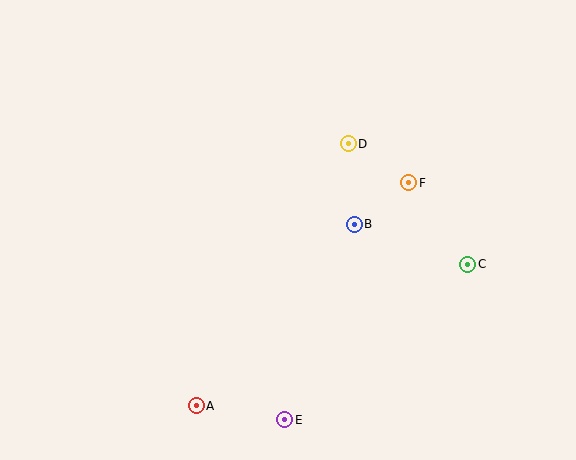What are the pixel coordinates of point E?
Point E is at (285, 420).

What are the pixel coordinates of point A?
Point A is at (196, 406).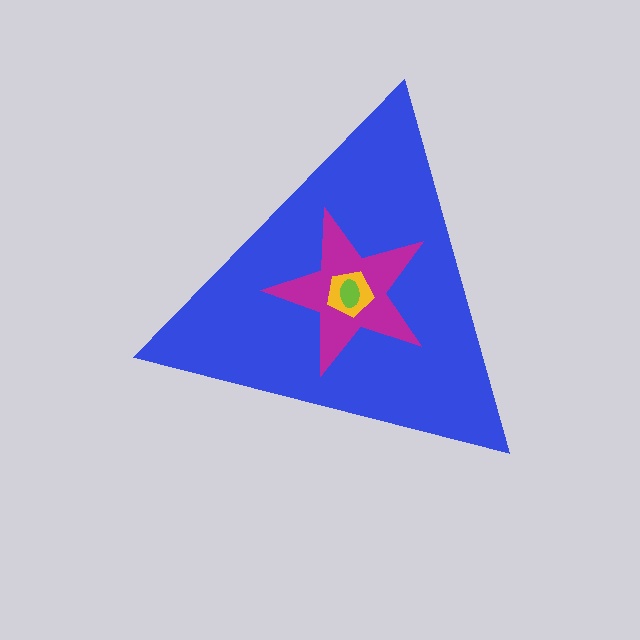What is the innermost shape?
The lime ellipse.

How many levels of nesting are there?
4.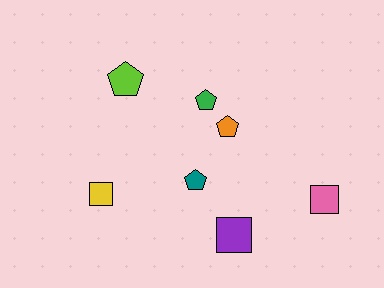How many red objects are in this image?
There are no red objects.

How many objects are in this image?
There are 7 objects.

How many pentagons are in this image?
There are 4 pentagons.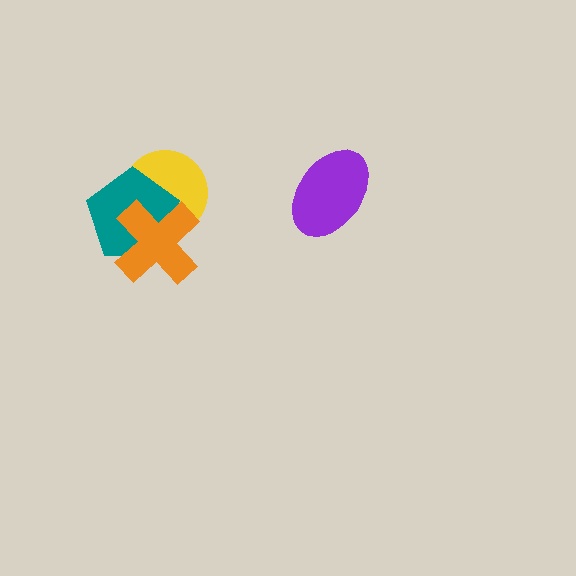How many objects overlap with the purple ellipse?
0 objects overlap with the purple ellipse.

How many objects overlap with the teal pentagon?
2 objects overlap with the teal pentagon.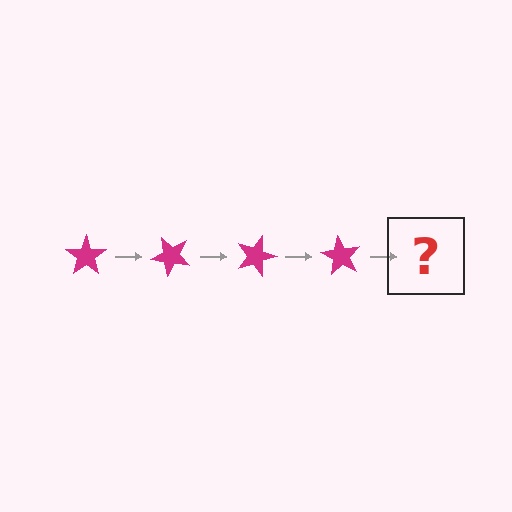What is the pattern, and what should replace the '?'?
The pattern is that the star rotates 45 degrees each step. The '?' should be a magenta star rotated 180 degrees.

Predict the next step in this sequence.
The next step is a magenta star rotated 180 degrees.